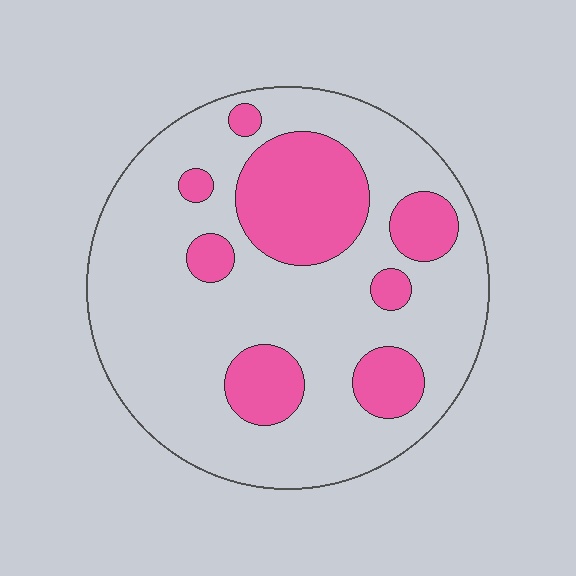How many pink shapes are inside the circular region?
8.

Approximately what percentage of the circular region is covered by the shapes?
Approximately 25%.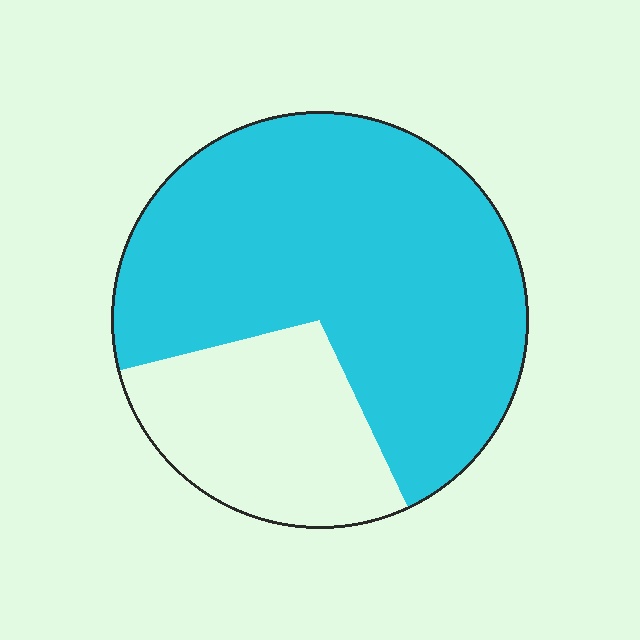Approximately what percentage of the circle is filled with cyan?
Approximately 70%.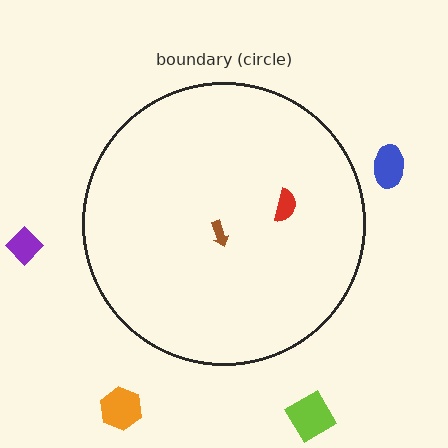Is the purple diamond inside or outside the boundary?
Outside.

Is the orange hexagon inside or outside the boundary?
Outside.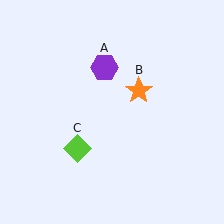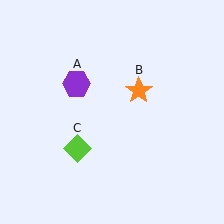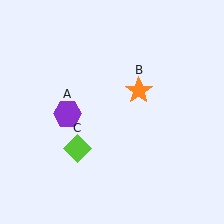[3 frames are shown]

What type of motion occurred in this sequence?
The purple hexagon (object A) rotated counterclockwise around the center of the scene.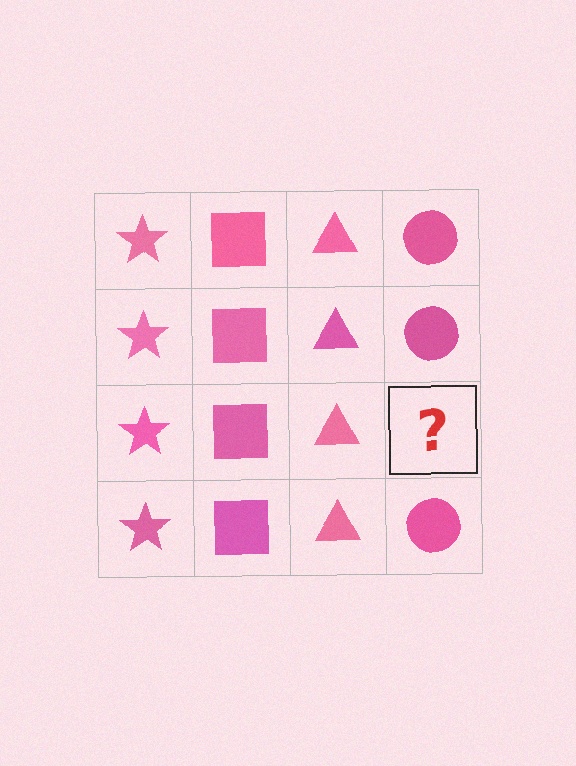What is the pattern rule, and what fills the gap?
The rule is that each column has a consistent shape. The gap should be filled with a pink circle.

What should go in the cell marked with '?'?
The missing cell should contain a pink circle.